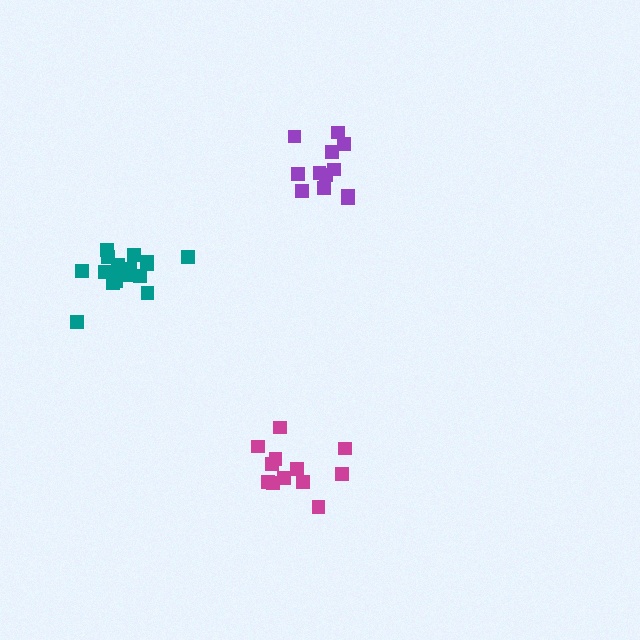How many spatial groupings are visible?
There are 3 spatial groupings.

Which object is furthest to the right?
The purple cluster is rightmost.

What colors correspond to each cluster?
The clusters are colored: purple, magenta, teal.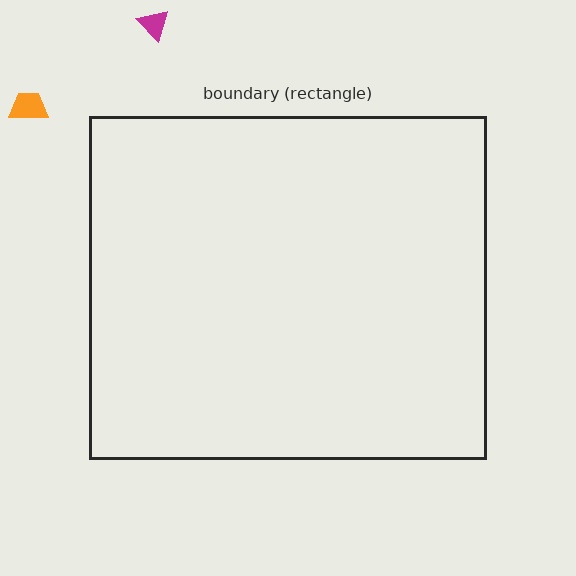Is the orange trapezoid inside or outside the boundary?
Outside.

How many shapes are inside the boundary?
0 inside, 2 outside.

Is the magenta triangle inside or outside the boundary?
Outside.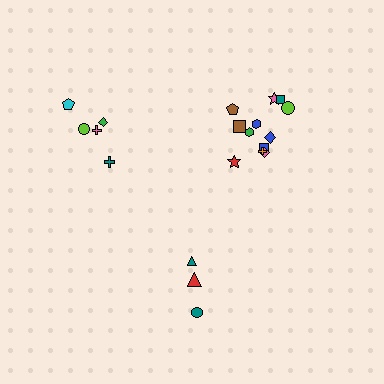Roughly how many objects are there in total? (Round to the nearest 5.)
Roughly 20 objects in total.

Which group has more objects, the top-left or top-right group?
The top-right group.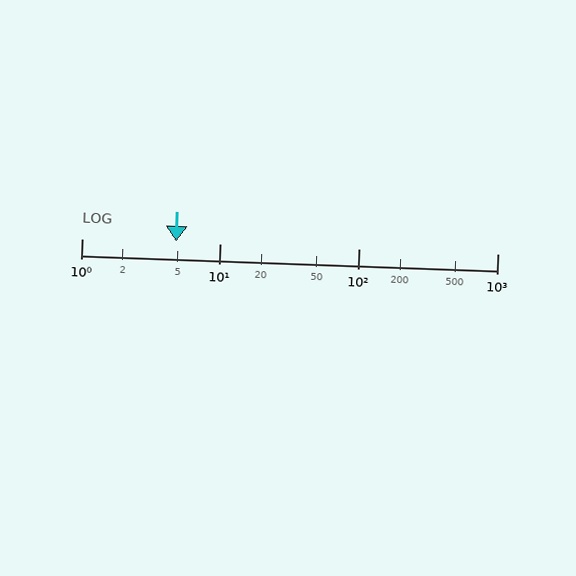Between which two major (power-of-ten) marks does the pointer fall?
The pointer is between 1 and 10.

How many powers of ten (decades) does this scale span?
The scale spans 3 decades, from 1 to 1000.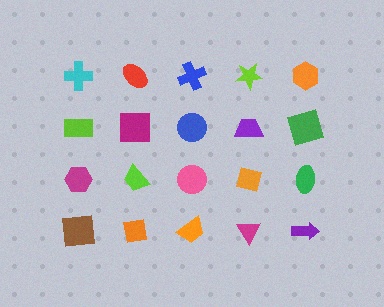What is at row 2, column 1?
A lime rectangle.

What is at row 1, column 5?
An orange hexagon.